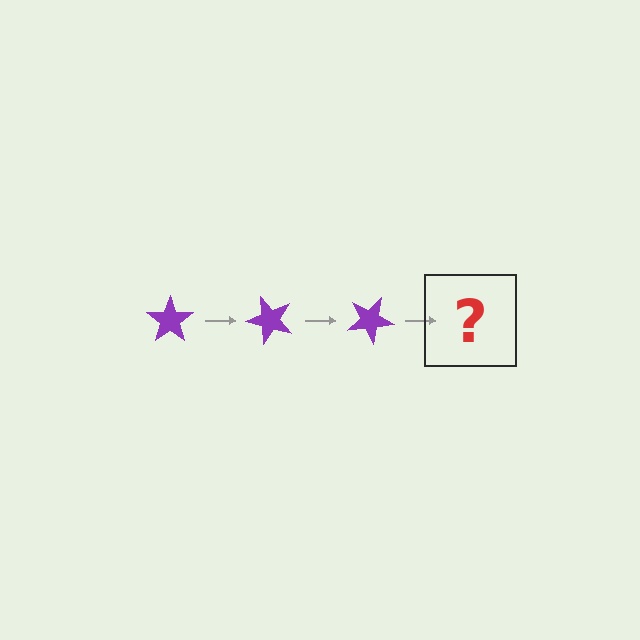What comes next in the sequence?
The next element should be a purple star rotated 150 degrees.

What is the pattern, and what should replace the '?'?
The pattern is that the star rotates 50 degrees each step. The '?' should be a purple star rotated 150 degrees.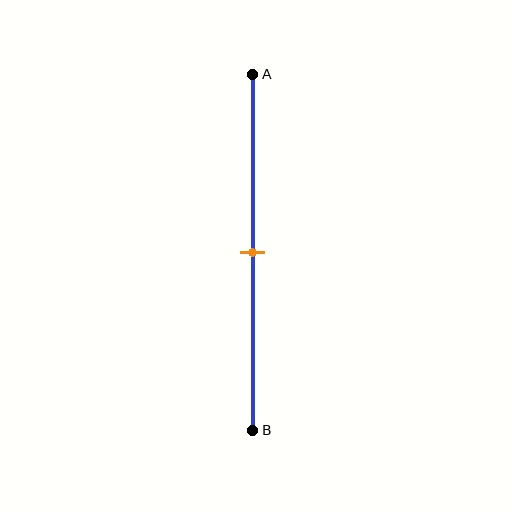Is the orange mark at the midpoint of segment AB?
Yes, the mark is approximately at the midpoint.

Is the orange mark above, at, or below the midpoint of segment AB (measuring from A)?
The orange mark is approximately at the midpoint of segment AB.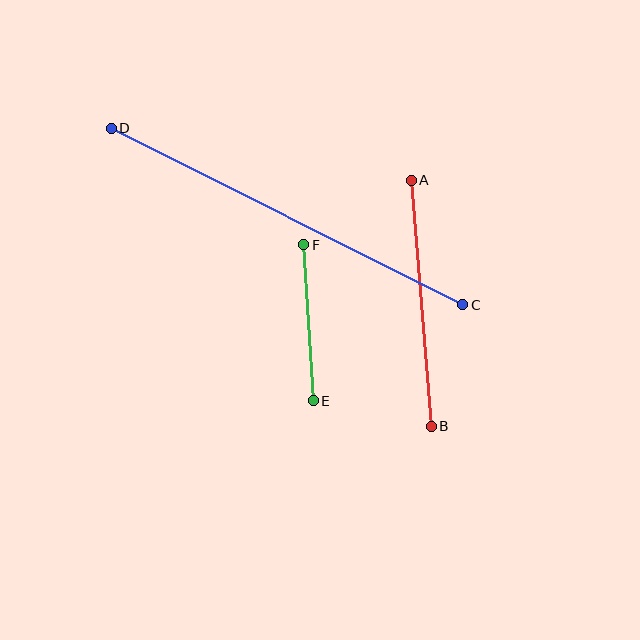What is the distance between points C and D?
The distance is approximately 393 pixels.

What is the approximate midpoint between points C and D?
The midpoint is at approximately (287, 216) pixels.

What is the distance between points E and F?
The distance is approximately 156 pixels.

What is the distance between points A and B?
The distance is approximately 247 pixels.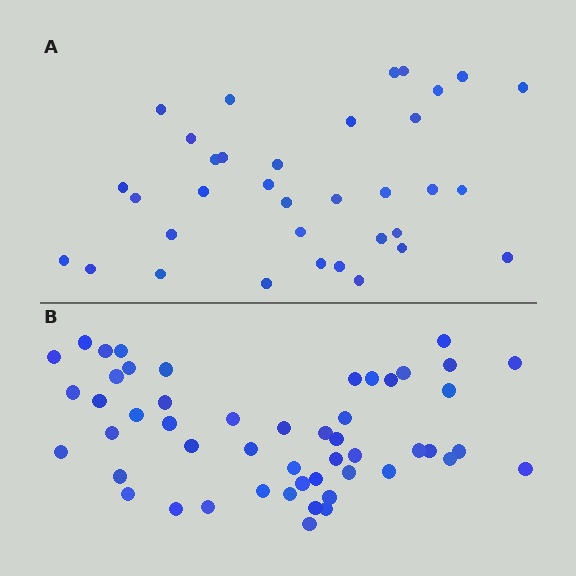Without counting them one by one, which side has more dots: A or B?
Region B (the bottom region) has more dots.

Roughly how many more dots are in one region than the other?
Region B has approximately 15 more dots than region A.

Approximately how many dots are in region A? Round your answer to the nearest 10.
About 40 dots. (The exact count is 35, which rounds to 40.)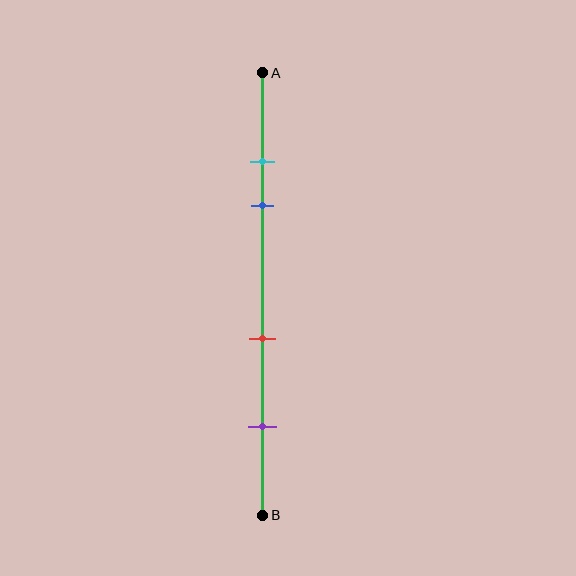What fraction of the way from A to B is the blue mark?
The blue mark is approximately 30% (0.3) of the way from A to B.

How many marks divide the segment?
There are 4 marks dividing the segment.